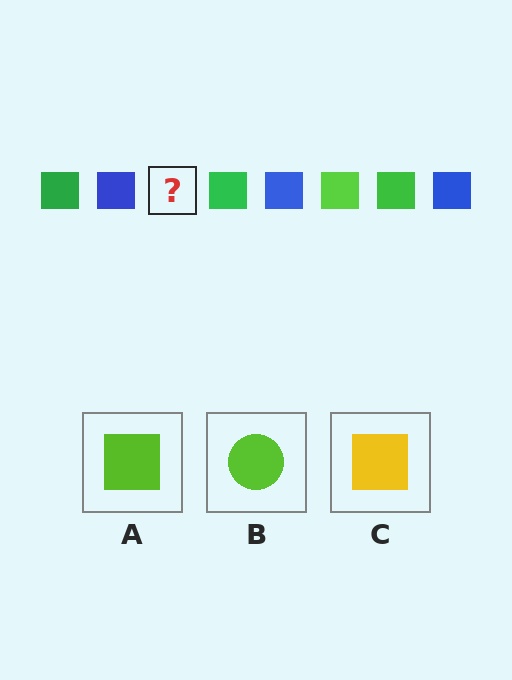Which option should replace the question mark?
Option A.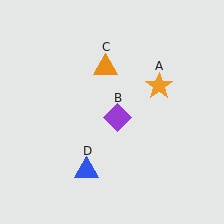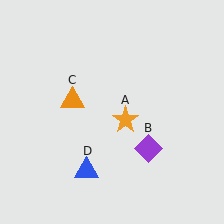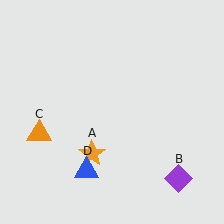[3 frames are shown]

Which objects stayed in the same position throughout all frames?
Blue triangle (object D) remained stationary.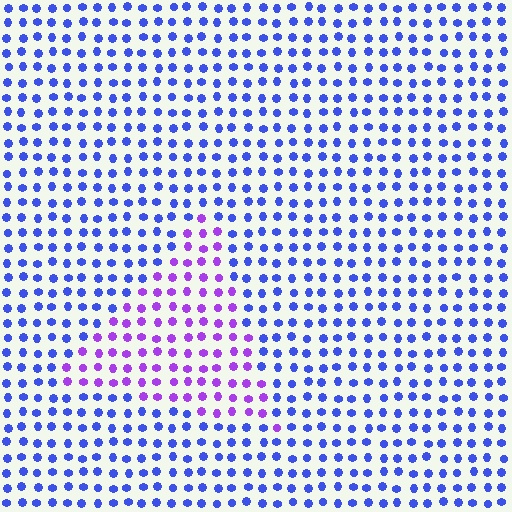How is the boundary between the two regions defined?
The boundary is defined purely by a slight shift in hue (about 45 degrees). Spacing, size, and orientation are identical on both sides.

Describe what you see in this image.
The image is filled with small blue elements in a uniform arrangement. A triangle-shaped region is visible where the elements are tinted to a slightly different hue, forming a subtle color boundary.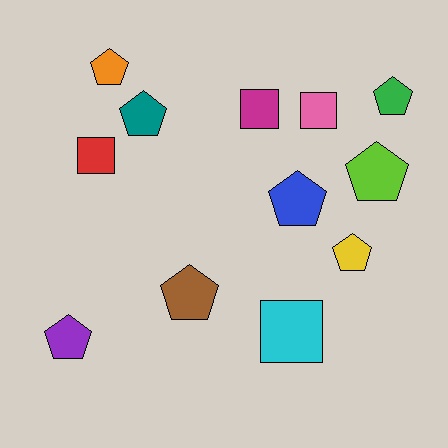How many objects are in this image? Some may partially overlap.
There are 12 objects.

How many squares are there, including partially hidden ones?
There are 4 squares.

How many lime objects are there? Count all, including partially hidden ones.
There is 1 lime object.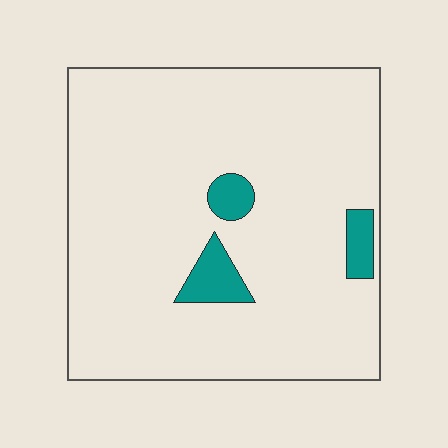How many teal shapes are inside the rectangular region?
3.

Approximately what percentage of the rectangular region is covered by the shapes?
Approximately 5%.